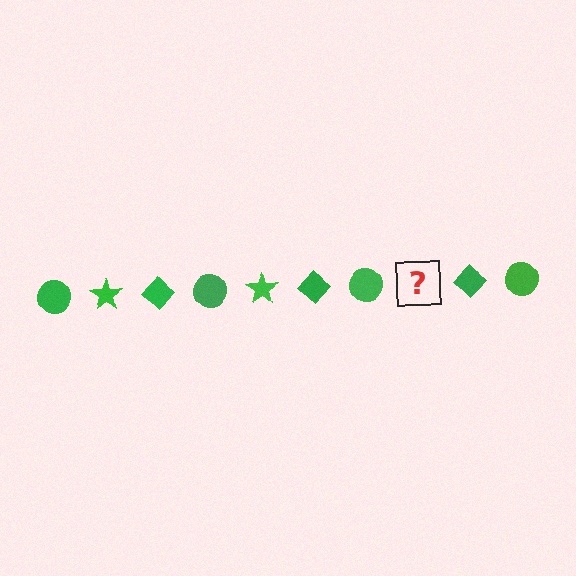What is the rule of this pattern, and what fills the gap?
The rule is that the pattern cycles through circle, star, diamond shapes in green. The gap should be filled with a green star.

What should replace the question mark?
The question mark should be replaced with a green star.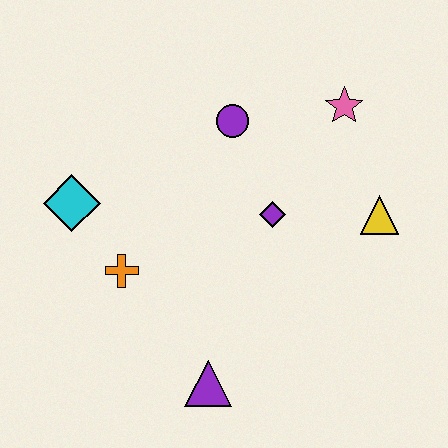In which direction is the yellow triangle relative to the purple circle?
The yellow triangle is to the right of the purple circle.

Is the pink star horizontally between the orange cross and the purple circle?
No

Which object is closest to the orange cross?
The cyan diamond is closest to the orange cross.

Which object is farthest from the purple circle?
The purple triangle is farthest from the purple circle.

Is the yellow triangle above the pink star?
No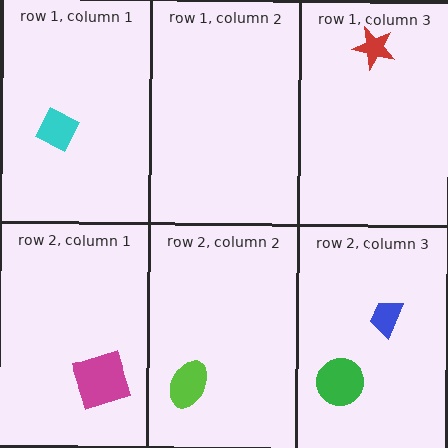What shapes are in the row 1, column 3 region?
The red star.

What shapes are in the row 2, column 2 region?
The lime ellipse.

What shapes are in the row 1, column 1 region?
The cyan diamond.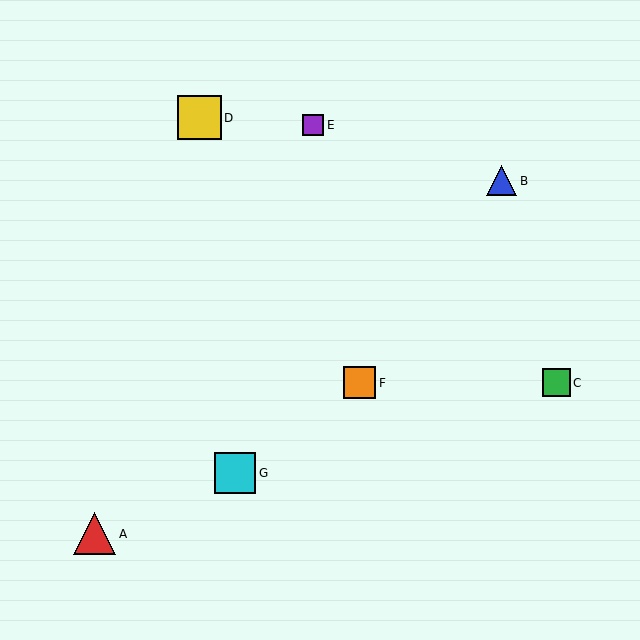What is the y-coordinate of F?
Object F is at y≈383.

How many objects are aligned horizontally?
2 objects (C, F) are aligned horizontally.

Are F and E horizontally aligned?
No, F is at y≈383 and E is at y≈125.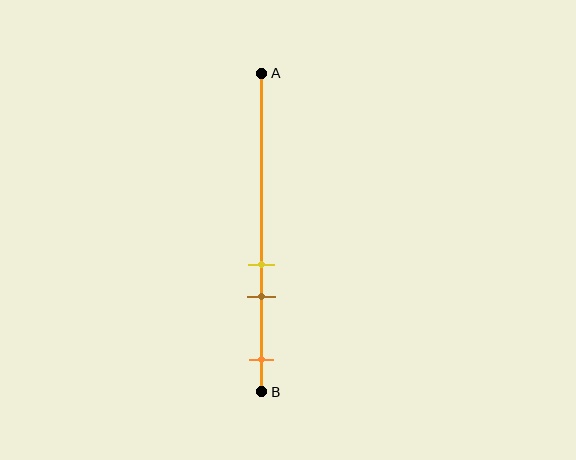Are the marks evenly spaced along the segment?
No, the marks are not evenly spaced.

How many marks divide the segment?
There are 3 marks dividing the segment.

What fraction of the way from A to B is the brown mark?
The brown mark is approximately 70% (0.7) of the way from A to B.